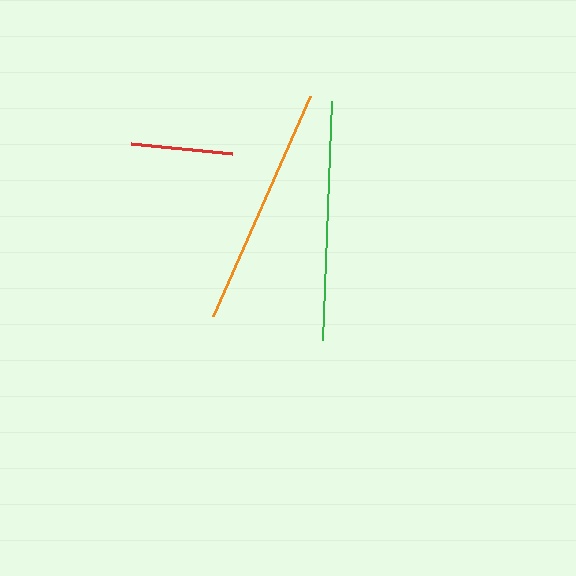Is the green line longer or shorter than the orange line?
The orange line is longer than the green line.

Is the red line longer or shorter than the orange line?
The orange line is longer than the red line.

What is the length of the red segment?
The red segment is approximately 101 pixels long.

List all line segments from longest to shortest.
From longest to shortest: orange, green, red.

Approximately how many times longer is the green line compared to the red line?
The green line is approximately 2.4 times the length of the red line.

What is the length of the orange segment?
The orange segment is approximately 240 pixels long.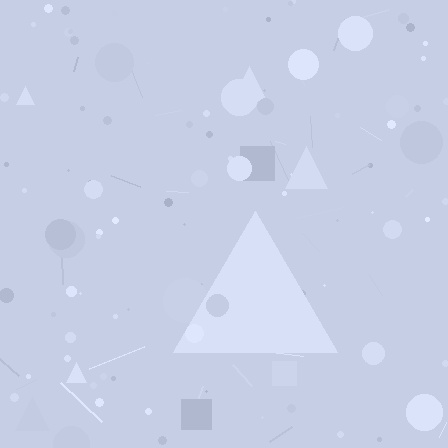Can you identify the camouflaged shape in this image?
The camouflaged shape is a triangle.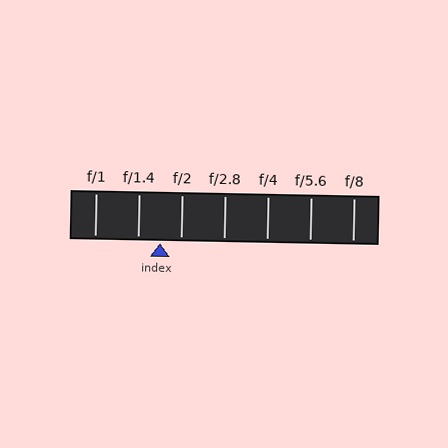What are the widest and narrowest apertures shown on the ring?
The widest aperture shown is f/1 and the narrowest is f/8.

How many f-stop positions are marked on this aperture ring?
There are 7 f-stop positions marked.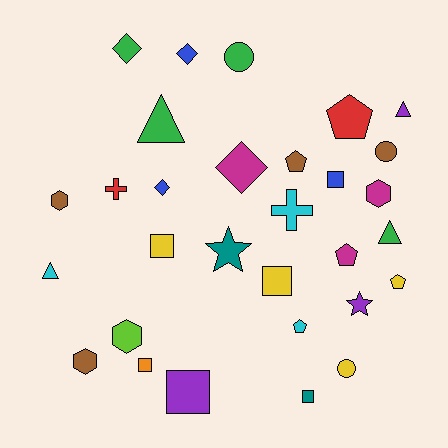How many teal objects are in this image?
There are 2 teal objects.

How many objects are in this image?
There are 30 objects.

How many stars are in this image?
There are 2 stars.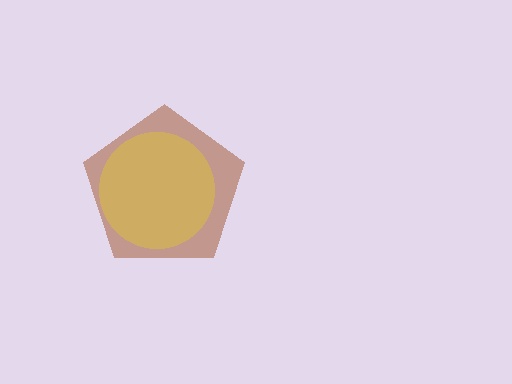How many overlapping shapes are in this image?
There are 2 overlapping shapes in the image.